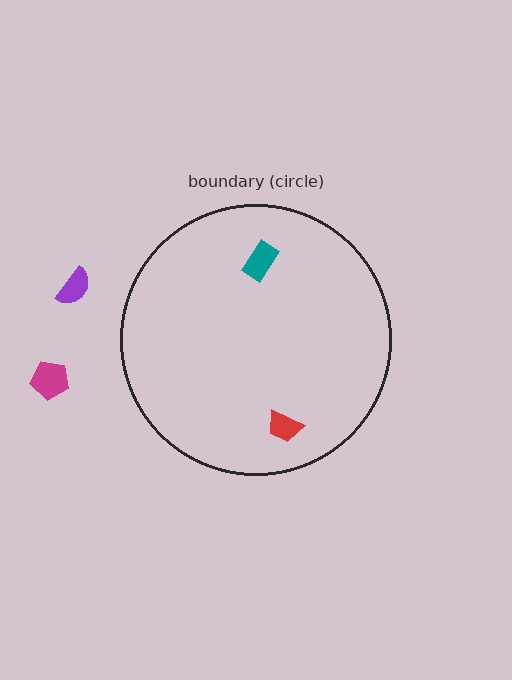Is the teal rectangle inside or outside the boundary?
Inside.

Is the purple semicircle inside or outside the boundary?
Outside.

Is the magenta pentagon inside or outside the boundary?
Outside.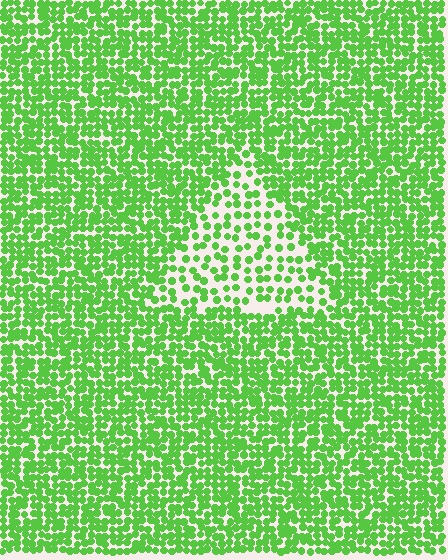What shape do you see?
I see a triangle.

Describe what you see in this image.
The image contains small lime elements arranged at two different densities. A triangle-shaped region is visible where the elements are less densely packed than the surrounding area.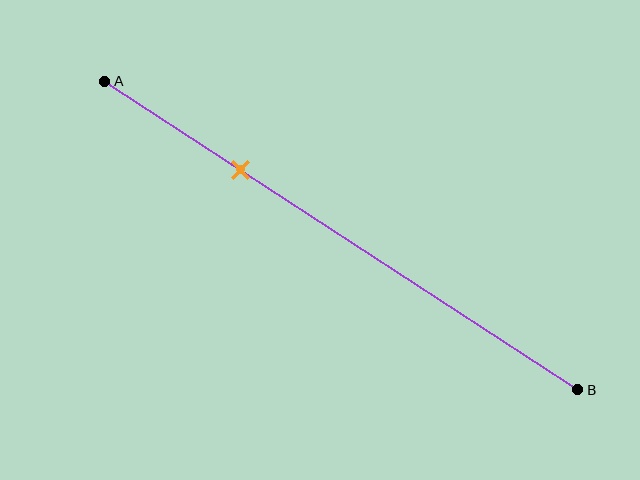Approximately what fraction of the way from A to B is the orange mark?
The orange mark is approximately 30% of the way from A to B.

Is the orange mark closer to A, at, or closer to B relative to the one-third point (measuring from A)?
The orange mark is closer to point A than the one-third point of segment AB.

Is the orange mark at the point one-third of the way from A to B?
No, the mark is at about 30% from A, not at the 33% one-third point.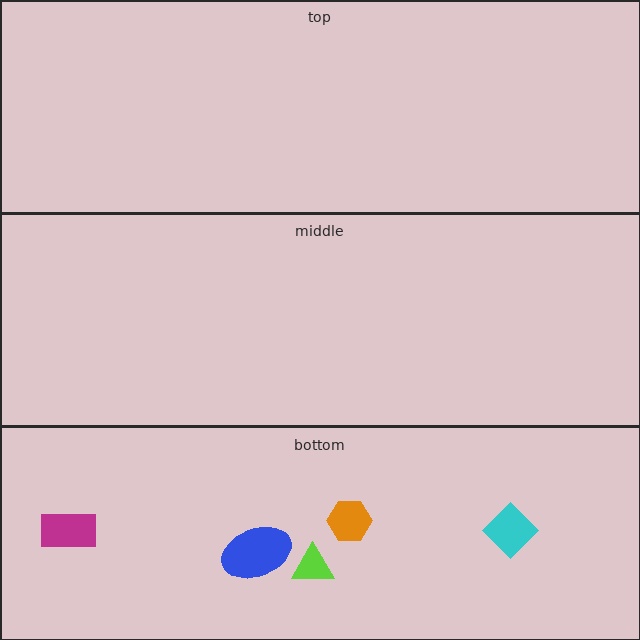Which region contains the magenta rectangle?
The bottom region.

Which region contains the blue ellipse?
The bottom region.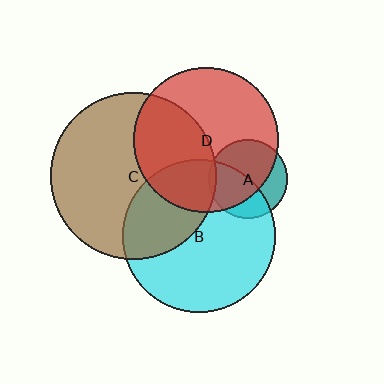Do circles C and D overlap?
Yes.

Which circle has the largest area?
Circle C (brown).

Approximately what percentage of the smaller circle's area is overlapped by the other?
Approximately 40%.